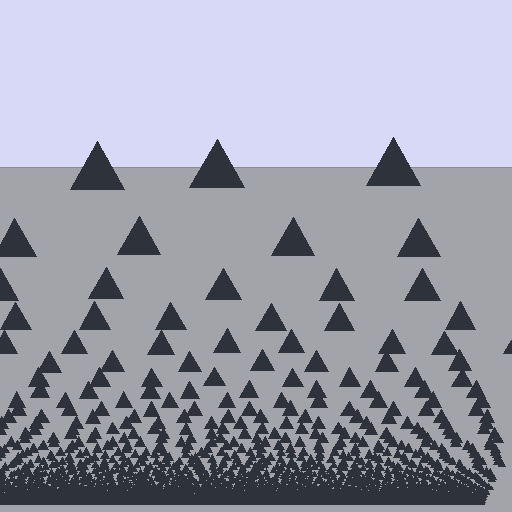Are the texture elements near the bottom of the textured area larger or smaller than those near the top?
Smaller. The gradient is inverted — elements near the bottom are smaller and denser.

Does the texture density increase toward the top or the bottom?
Density increases toward the bottom.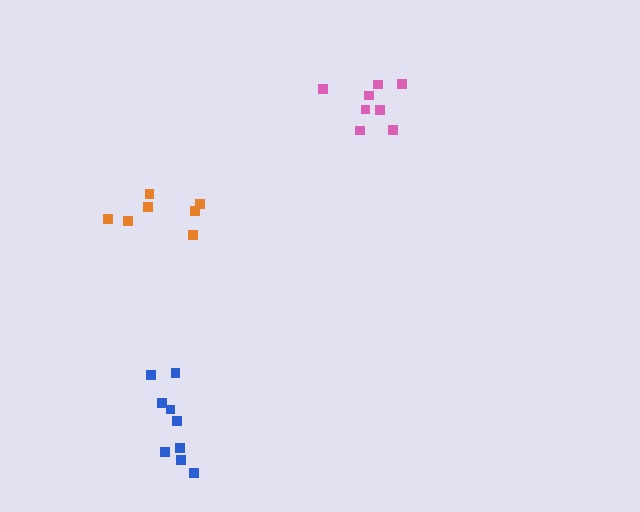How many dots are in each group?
Group 1: 8 dots, Group 2: 9 dots, Group 3: 7 dots (24 total).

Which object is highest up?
The pink cluster is topmost.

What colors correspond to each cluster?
The clusters are colored: pink, blue, orange.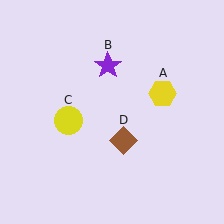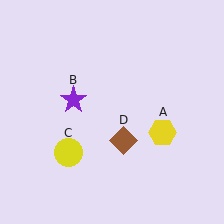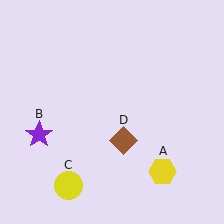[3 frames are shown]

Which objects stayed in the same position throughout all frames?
Brown diamond (object D) remained stationary.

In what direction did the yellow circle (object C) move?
The yellow circle (object C) moved down.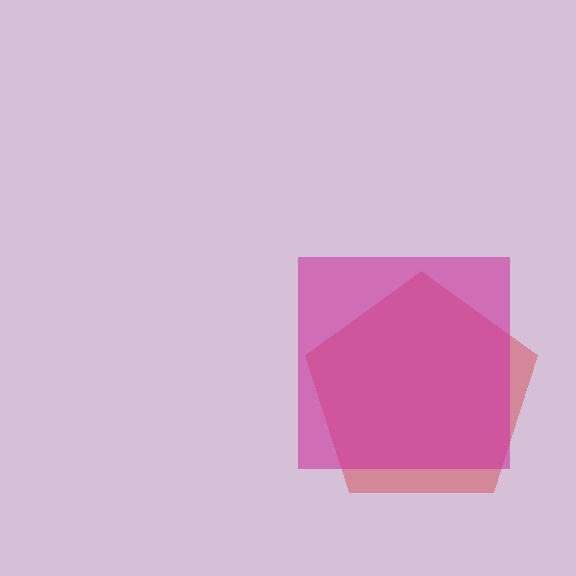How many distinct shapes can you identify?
There are 2 distinct shapes: a red pentagon, a magenta square.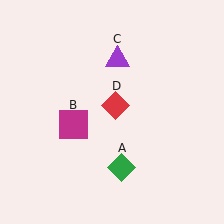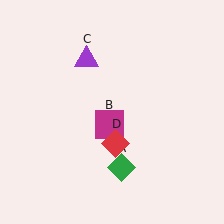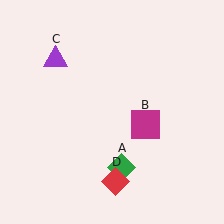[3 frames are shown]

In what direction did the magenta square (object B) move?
The magenta square (object B) moved right.